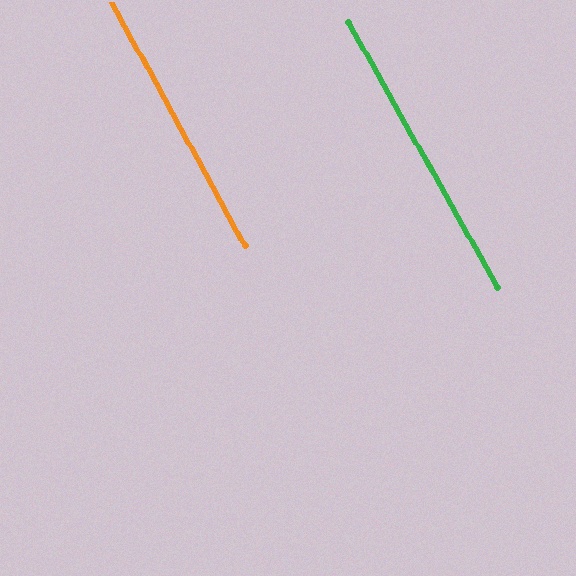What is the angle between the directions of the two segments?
Approximately 1 degree.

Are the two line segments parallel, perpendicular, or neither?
Parallel — their directions differ by only 0.7°.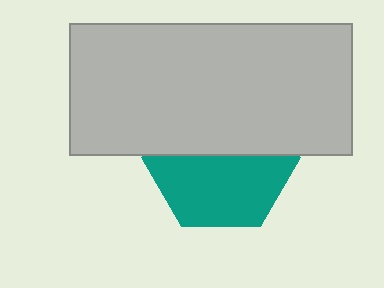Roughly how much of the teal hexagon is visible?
About half of it is visible (roughly 52%).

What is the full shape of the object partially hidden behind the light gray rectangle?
The partially hidden object is a teal hexagon.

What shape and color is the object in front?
The object in front is a light gray rectangle.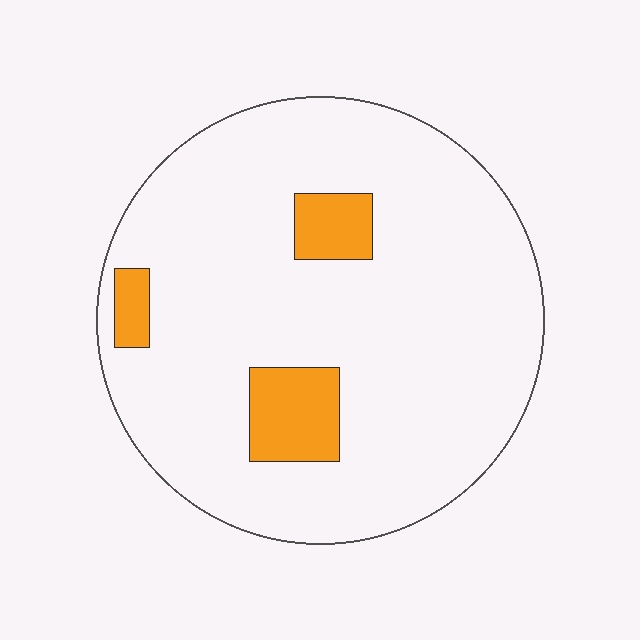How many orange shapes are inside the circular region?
3.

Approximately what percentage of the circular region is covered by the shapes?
Approximately 10%.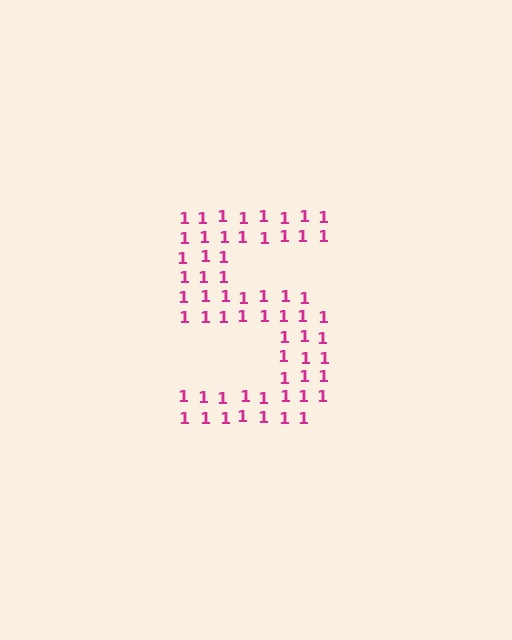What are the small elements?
The small elements are digit 1's.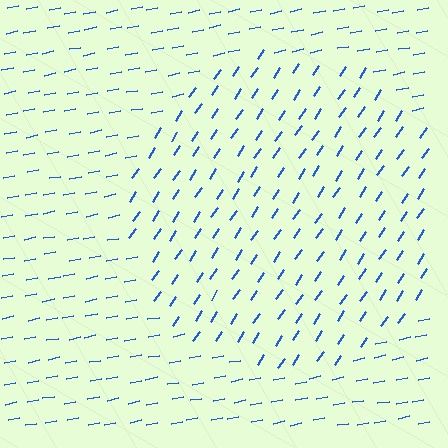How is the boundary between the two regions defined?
The boundary is defined purely by a change in line orientation (approximately 45 degrees difference). All lines are the same color and thickness.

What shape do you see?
I see a circle.